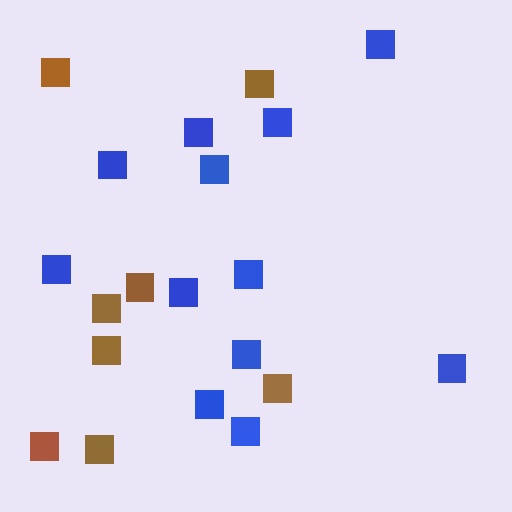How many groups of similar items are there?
There are 2 groups: one group of blue squares (12) and one group of brown squares (8).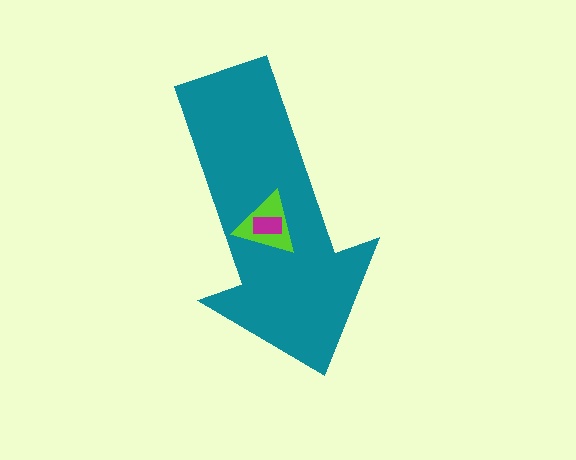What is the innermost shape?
The magenta rectangle.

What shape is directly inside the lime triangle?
The magenta rectangle.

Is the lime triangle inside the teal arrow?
Yes.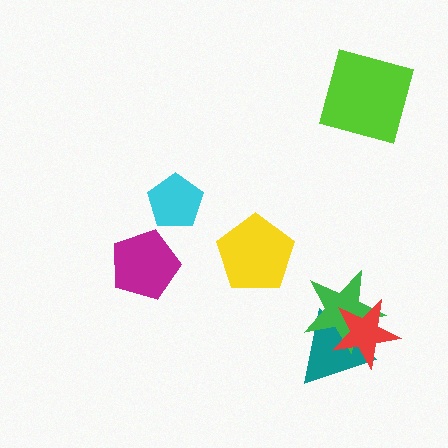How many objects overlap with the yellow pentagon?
0 objects overlap with the yellow pentagon.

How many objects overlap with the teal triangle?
2 objects overlap with the teal triangle.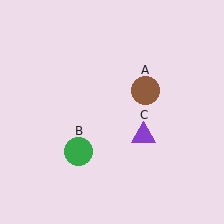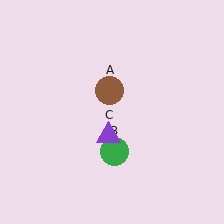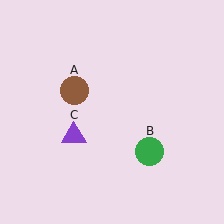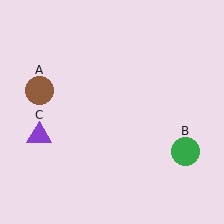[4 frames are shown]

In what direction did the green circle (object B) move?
The green circle (object B) moved right.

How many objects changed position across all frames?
3 objects changed position: brown circle (object A), green circle (object B), purple triangle (object C).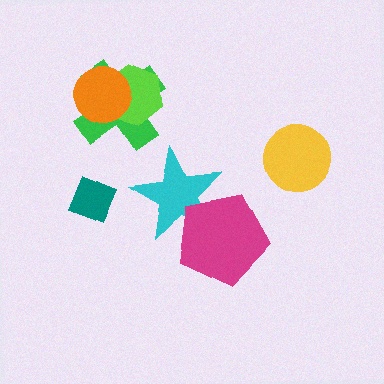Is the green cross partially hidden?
Yes, it is partially covered by another shape.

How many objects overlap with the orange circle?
2 objects overlap with the orange circle.